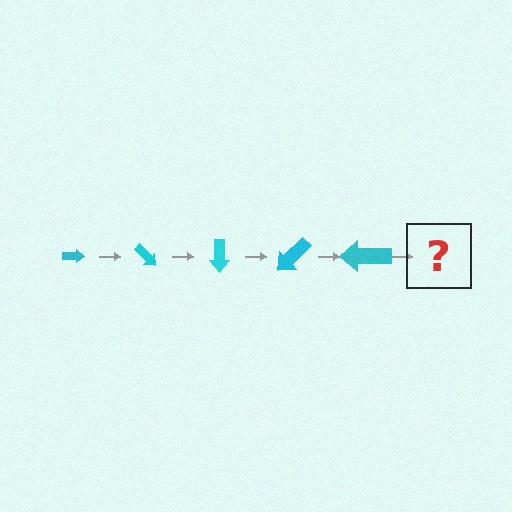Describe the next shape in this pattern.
It should be an arrow, larger than the previous one and rotated 225 degrees from the start.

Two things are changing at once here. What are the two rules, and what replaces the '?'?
The two rules are that the arrow grows larger each step and it rotates 45 degrees each step. The '?' should be an arrow, larger than the previous one and rotated 225 degrees from the start.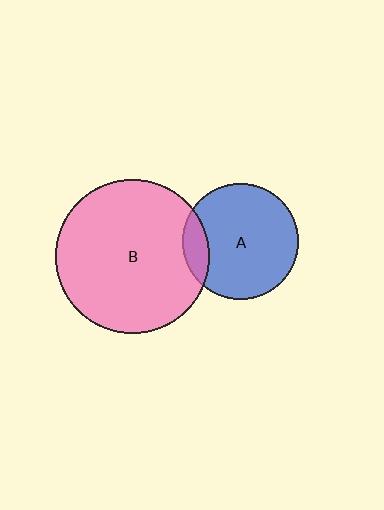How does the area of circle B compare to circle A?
Approximately 1.7 times.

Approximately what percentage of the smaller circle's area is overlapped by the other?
Approximately 15%.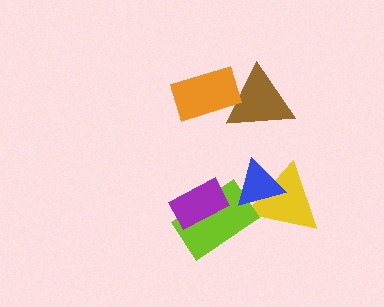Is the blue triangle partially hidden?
No, no other shape covers it.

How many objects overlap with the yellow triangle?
1 object overlaps with the yellow triangle.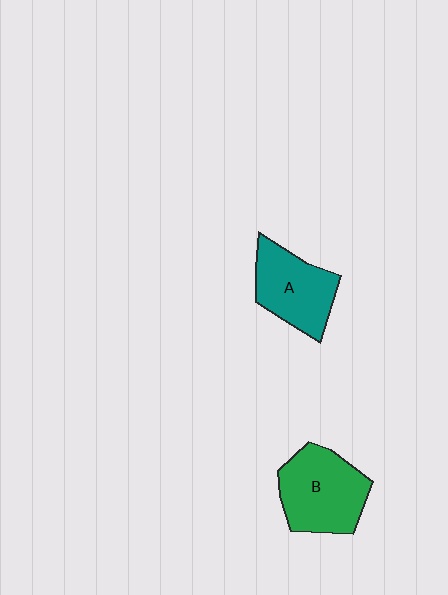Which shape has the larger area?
Shape B (green).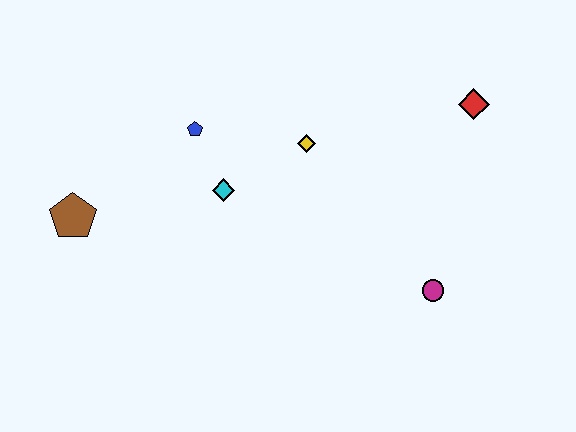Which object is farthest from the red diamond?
The brown pentagon is farthest from the red diamond.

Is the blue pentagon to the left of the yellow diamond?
Yes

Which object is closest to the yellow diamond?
The cyan diamond is closest to the yellow diamond.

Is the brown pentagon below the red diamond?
Yes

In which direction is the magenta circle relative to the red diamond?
The magenta circle is below the red diamond.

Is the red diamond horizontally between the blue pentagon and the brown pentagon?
No